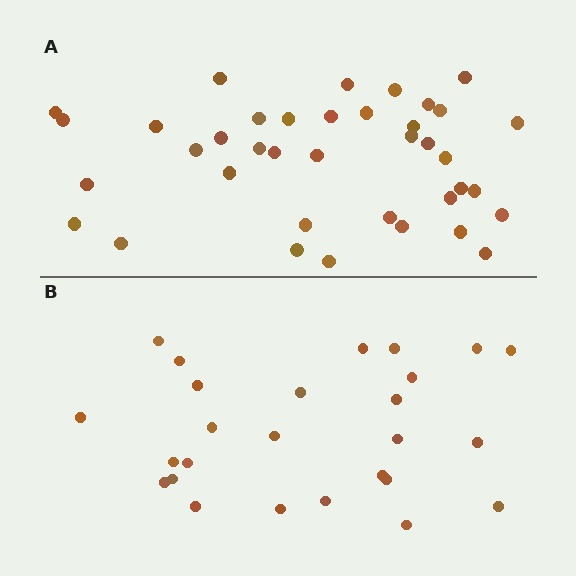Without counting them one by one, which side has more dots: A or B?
Region A (the top region) has more dots.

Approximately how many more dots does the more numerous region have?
Region A has roughly 12 or so more dots than region B.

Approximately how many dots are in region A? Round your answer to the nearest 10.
About 40 dots. (The exact count is 38, which rounds to 40.)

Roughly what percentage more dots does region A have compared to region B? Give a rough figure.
About 45% more.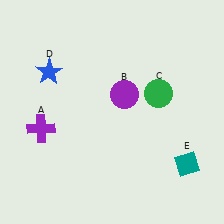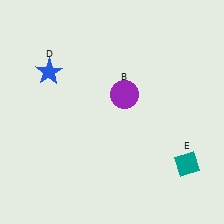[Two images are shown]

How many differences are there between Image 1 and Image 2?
There are 2 differences between the two images.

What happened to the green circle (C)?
The green circle (C) was removed in Image 2. It was in the top-right area of Image 1.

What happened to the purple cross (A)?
The purple cross (A) was removed in Image 2. It was in the bottom-left area of Image 1.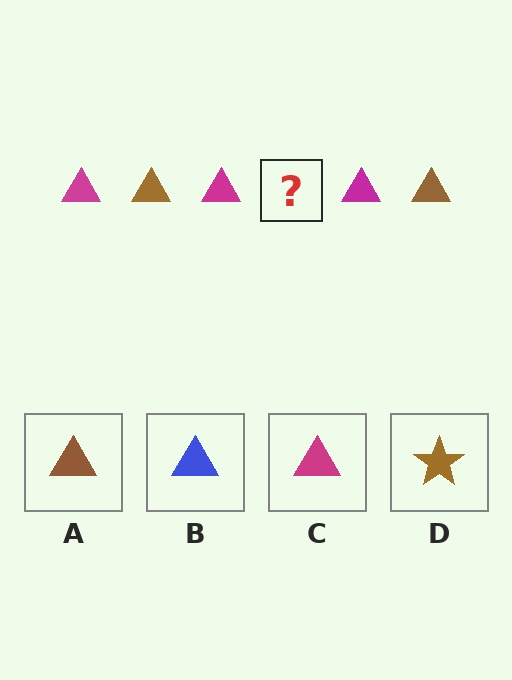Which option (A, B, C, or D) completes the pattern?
A.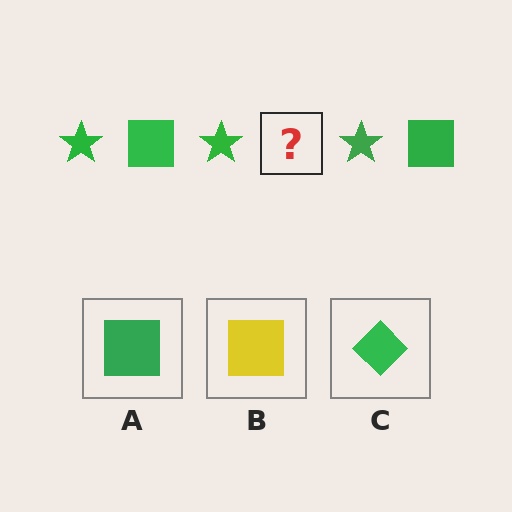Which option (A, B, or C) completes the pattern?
A.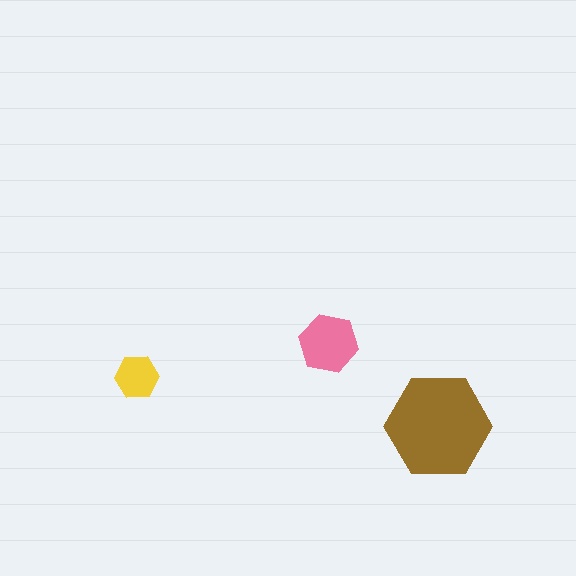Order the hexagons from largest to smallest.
the brown one, the pink one, the yellow one.